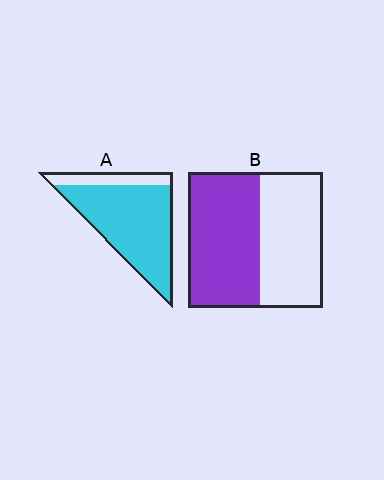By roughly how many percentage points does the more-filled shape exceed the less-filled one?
By roughly 30 percentage points (A over B).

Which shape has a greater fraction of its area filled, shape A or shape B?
Shape A.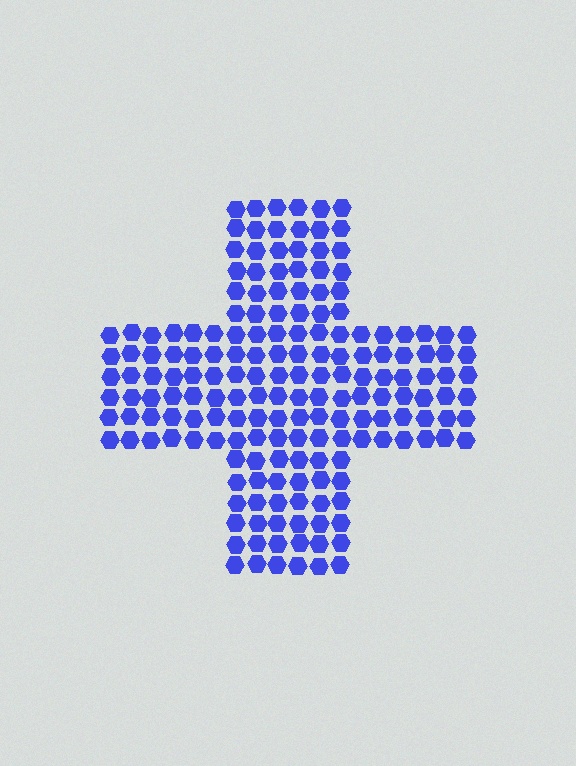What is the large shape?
The large shape is a cross.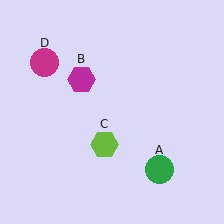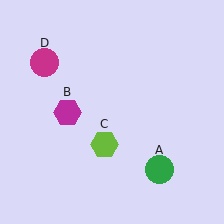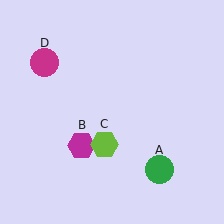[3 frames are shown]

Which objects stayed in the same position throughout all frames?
Green circle (object A) and lime hexagon (object C) and magenta circle (object D) remained stationary.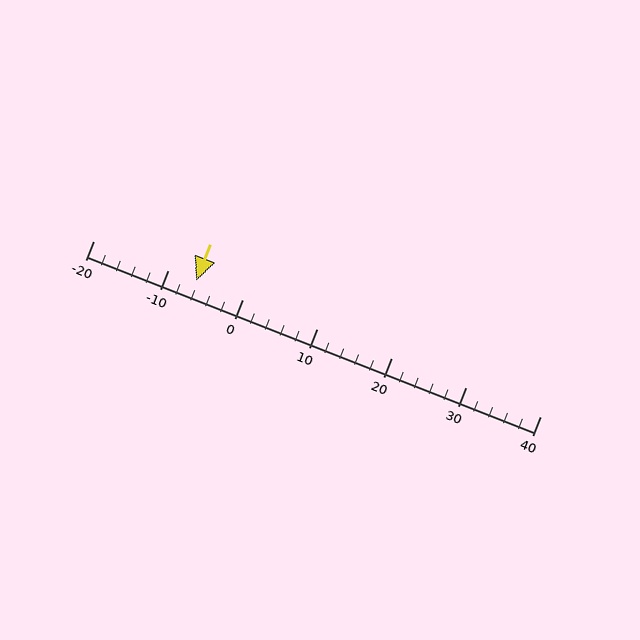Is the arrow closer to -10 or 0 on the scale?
The arrow is closer to -10.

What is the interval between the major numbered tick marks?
The major tick marks are spaced 10 units apart.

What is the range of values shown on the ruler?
The ruler shows values from -20 to 40.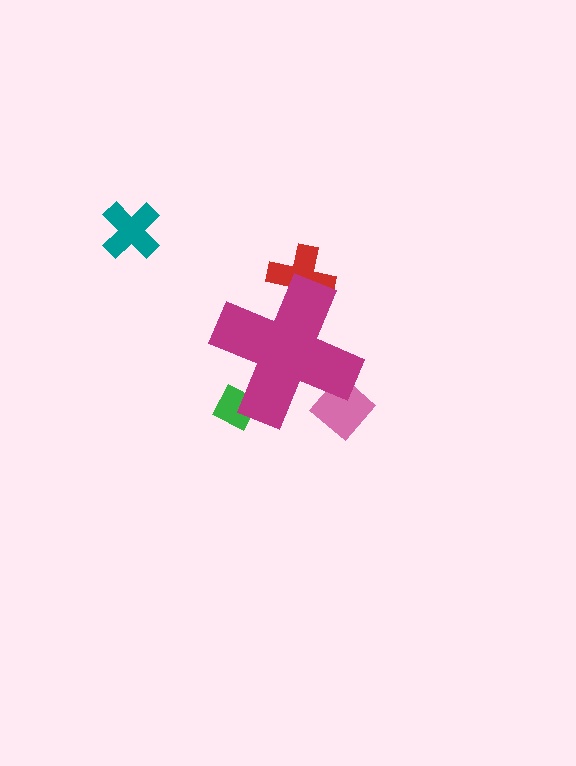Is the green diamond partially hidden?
Yes, the green diamond is partially hidden behind the magenta cross.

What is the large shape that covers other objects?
A magenta cross.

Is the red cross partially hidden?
Yes, the red cross is partially hidden behind the magenta cross.